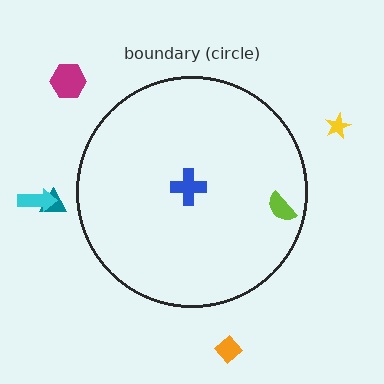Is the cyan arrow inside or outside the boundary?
Outside.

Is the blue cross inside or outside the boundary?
Inside.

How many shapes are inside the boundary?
2 inside, 5 outside.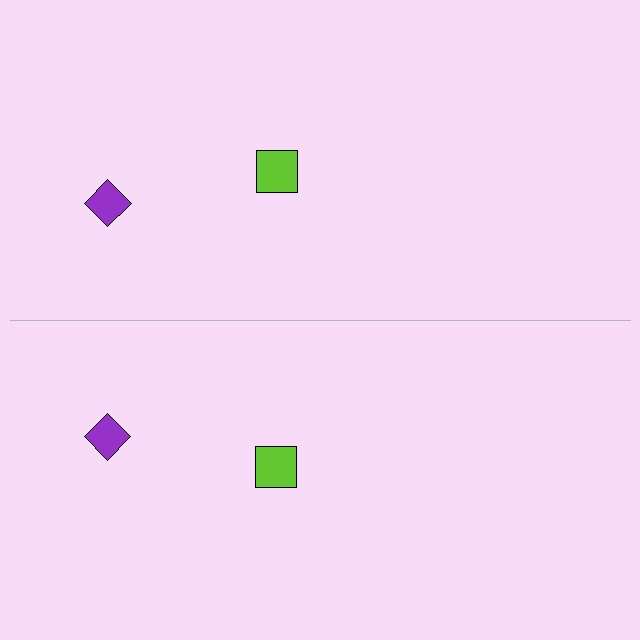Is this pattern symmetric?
Yes, this pattern has bilateral (reflection) symmetry.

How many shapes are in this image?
There are 4 shapes in this image.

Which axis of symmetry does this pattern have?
The pattern has a horizontal axis of symmetry running through the center of the image.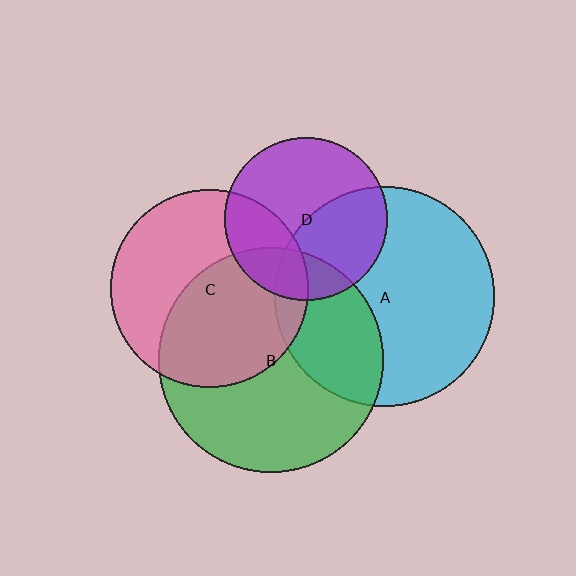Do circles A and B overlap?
Yes.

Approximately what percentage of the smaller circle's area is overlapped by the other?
Approximately 30%.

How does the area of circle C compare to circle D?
Approximately 1.5 times.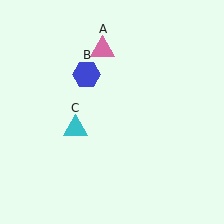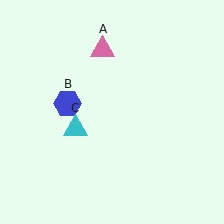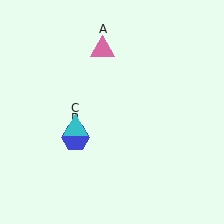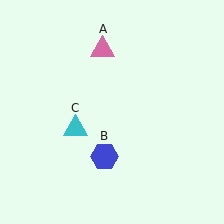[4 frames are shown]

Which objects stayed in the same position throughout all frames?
Pink triangle (object A) and cyan triangle (object C) remained stationary.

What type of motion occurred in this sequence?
The blue hexagon (object B) rotated counterclockwise around the center of the scene.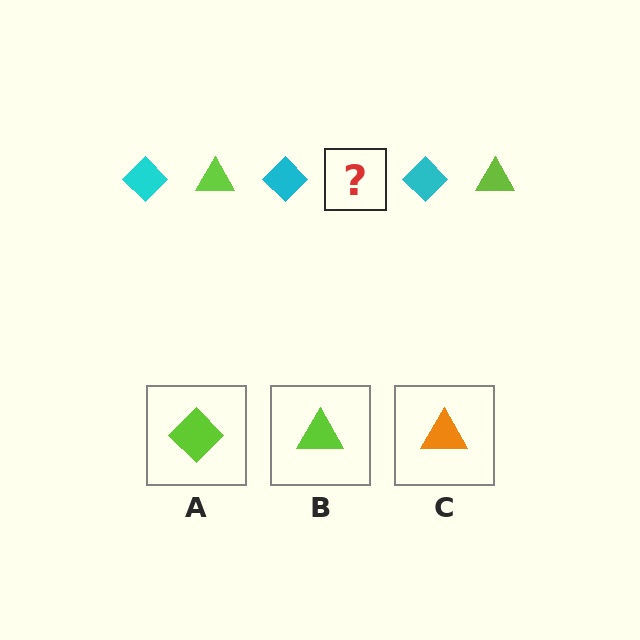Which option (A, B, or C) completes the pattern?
B.